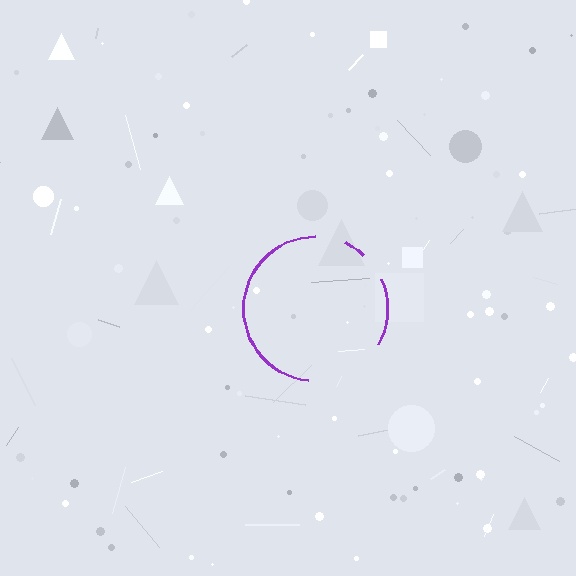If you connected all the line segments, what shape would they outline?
They would outline a circle.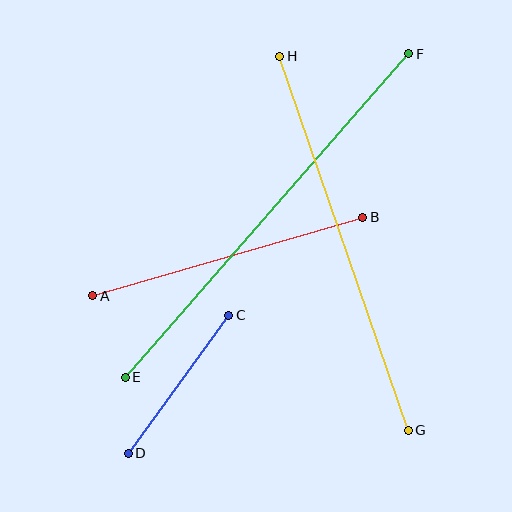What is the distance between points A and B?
The distance is approximately 281 pixels.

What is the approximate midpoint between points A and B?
The midpoint is at approximately (228, 256) pixels.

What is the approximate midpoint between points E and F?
The midpoint is at approximately (267, 216) pixels.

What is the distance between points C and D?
The distance is approximately 170 pixels.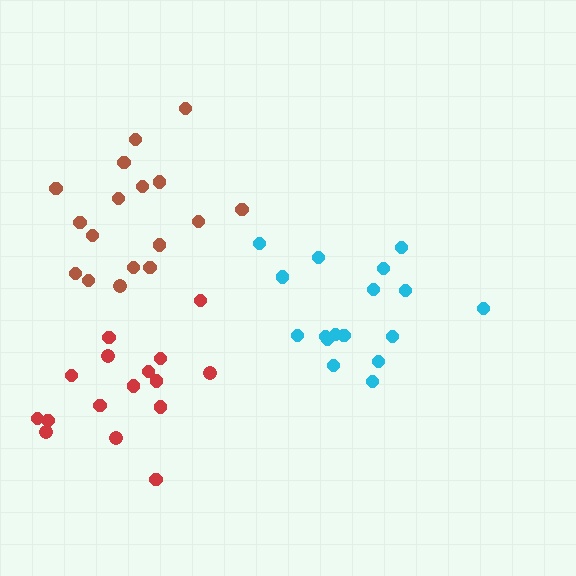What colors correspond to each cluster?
The clusters are colored: brown, cyan, red.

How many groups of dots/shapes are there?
There are 3 groups.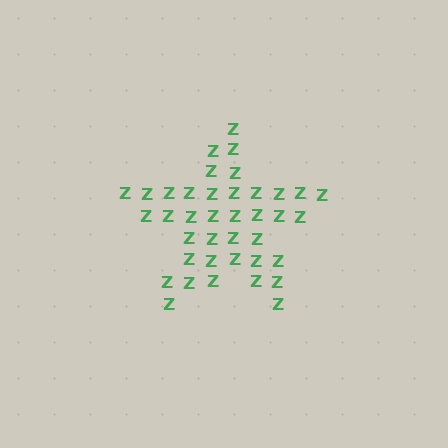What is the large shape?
The large shape is a star.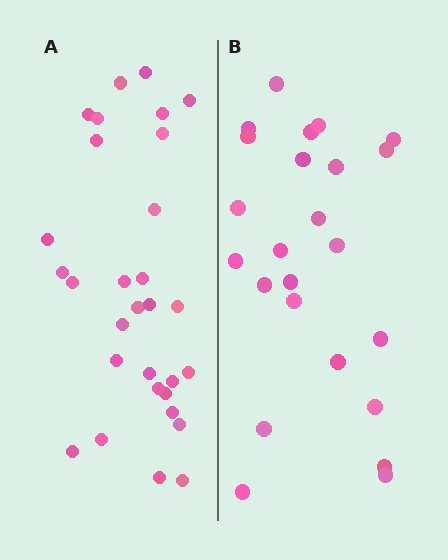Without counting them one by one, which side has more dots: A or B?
Region A (the left region) has more dots.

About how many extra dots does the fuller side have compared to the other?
Region A has about 6 more dots than region B.